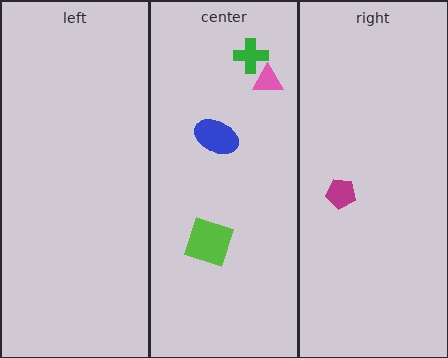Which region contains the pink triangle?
The center region.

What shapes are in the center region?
The blue ellipse, the lime square, the green cross, the pink triangle.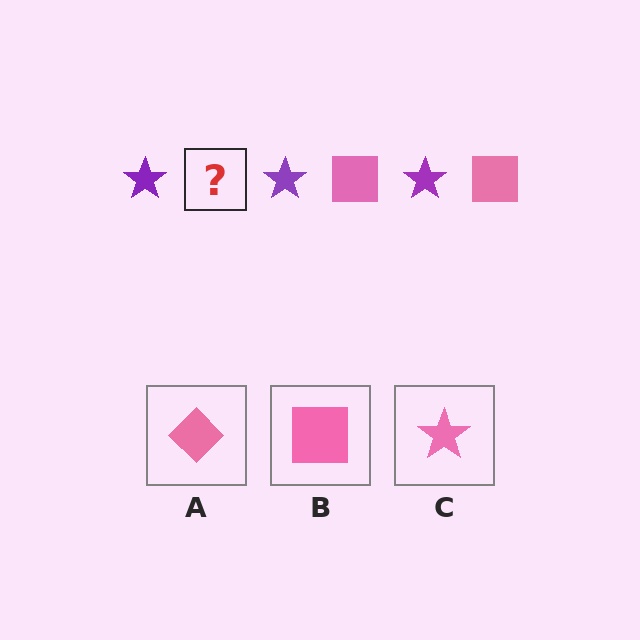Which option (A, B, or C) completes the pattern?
B.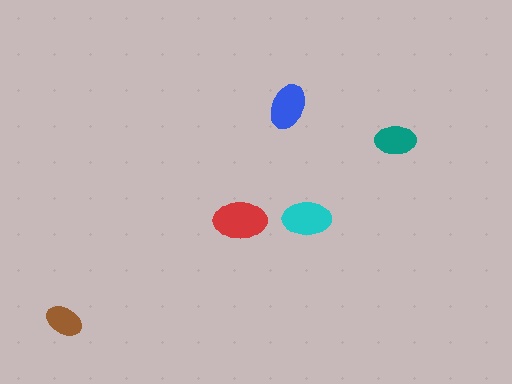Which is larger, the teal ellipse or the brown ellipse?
The teal one.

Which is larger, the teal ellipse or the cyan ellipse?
The cyan one.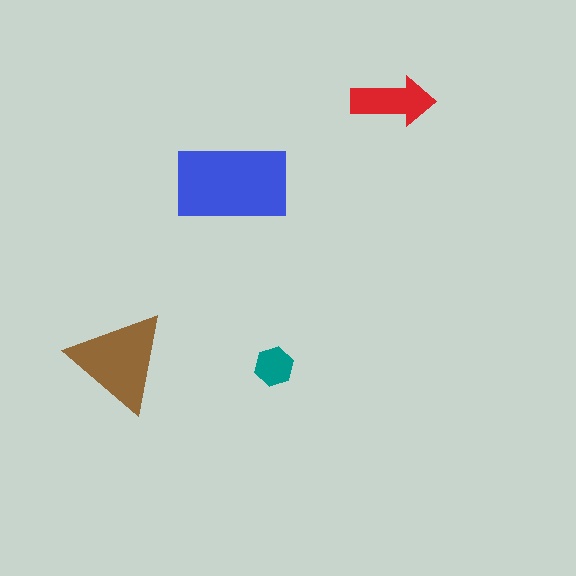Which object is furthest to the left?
The brown triangle is leftmost.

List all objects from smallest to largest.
The teal hexagon, the red arrow, the brown triangle, the blue rectangle.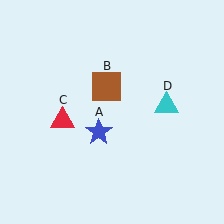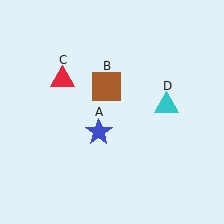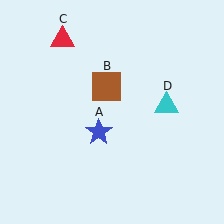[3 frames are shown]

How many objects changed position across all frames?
1 object changed position: red triangle (object C).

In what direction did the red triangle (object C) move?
The red triangle (object C) moved up.